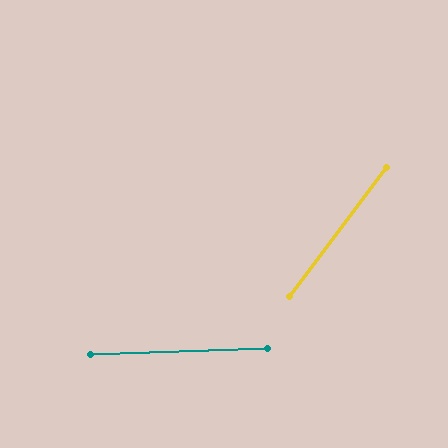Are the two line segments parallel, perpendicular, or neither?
Neither parallel nor perpendicular — they differ by about 51°.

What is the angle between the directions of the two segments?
Approximately 51 degrees.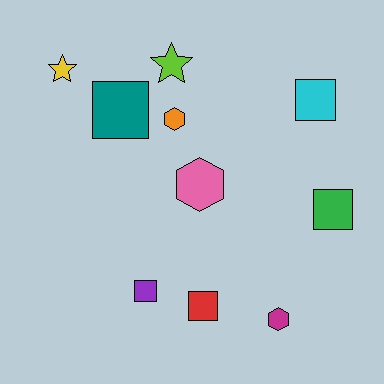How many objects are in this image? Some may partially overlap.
There are 10 objects.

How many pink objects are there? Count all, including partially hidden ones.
There is 1 pink object.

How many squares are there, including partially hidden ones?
There are 5 squares.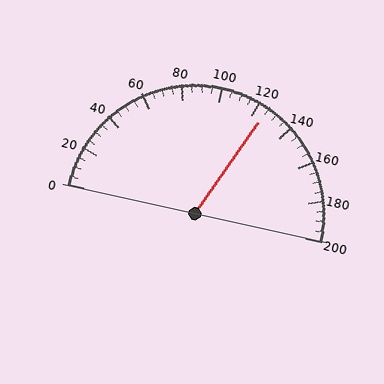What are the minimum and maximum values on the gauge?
The gauge ranges from 0 to 200.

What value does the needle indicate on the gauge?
The needle indicates approximately 125.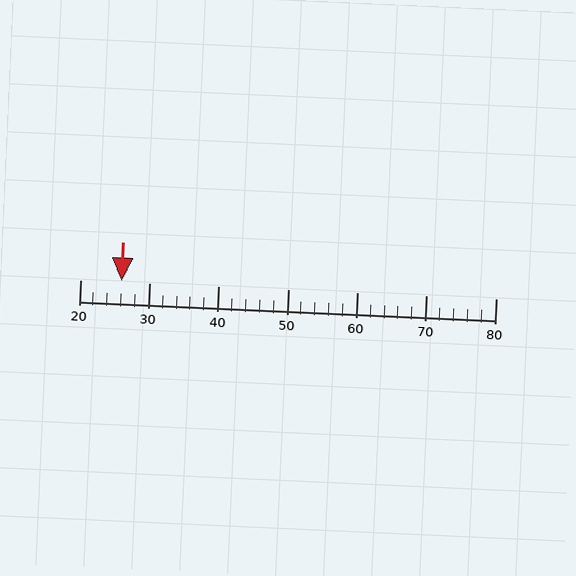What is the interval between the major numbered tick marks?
The major tick marks are spaced 10 units apart.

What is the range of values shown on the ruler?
The ruler shows values from 20 to 80.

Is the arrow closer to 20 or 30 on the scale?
The arrow is closer to 30.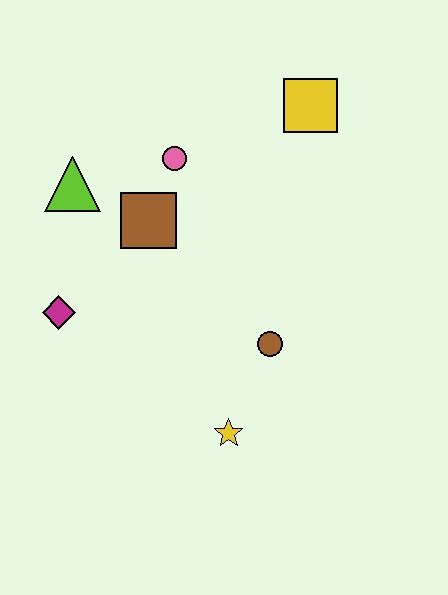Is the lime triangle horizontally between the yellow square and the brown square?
No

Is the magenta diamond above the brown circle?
Yes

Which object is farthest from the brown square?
The yellow star is farthest from the brown square.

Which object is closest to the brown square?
The pink circle is closest to the brown square.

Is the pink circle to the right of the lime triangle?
Yes